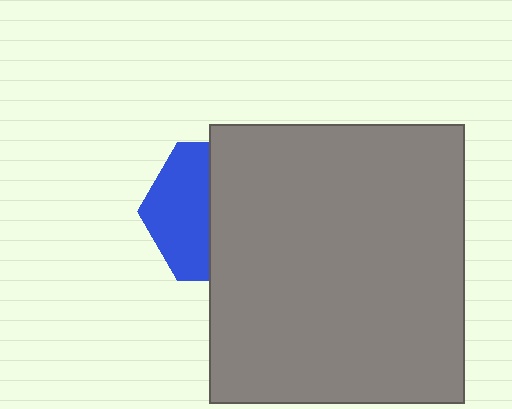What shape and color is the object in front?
The object in front is a gray rectangle.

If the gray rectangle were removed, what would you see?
You would see the complete blue hexagon.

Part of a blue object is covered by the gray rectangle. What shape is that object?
It is a hexagon.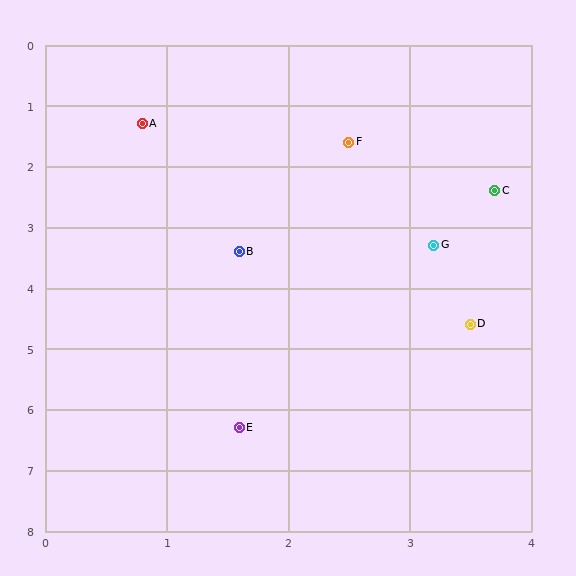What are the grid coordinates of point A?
Point A is at approximately (0.8, 1.3).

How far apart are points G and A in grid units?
Points G and A are about 3.1 grid units apart.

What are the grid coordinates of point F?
Point F is at approximately (2.5, 1.6).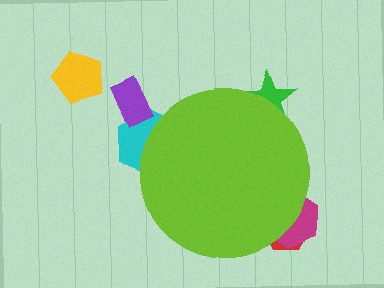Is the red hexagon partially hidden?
Yes, the red hexagon is partially hidden behind the lime circle.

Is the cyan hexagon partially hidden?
Yes, the cyan hexagon is partially hidden behind the lime circle.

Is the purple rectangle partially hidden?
No, the purple rectangle is fully visible.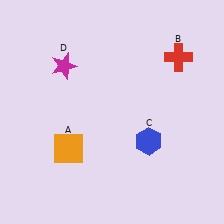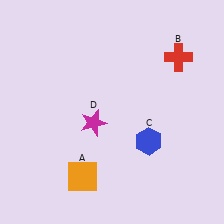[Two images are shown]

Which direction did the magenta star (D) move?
The magenta star (D) moved down.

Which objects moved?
The objects that moved are: the orange square (A), the magenta star (D).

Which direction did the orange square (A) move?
The orange square (A) moved down.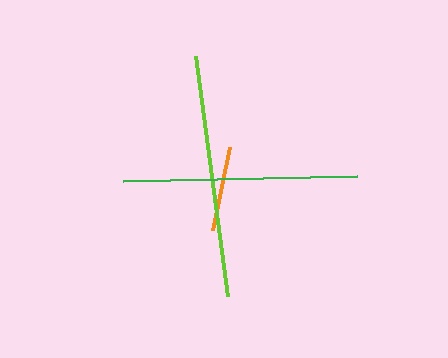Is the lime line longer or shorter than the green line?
The lime line is longer than the green line.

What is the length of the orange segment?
The orange segment is approximately 85 pixels long.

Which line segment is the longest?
The lime line is the longest at approximately 242 pixels.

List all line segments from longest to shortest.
From longest to shortest: lime, green, orange.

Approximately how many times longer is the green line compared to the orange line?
The green line is approximately 2.8 times the length of the orange line.